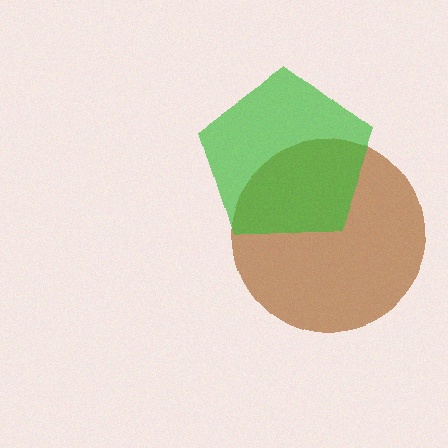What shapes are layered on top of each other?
The layered shapes are: a brown circle, a green pentagon.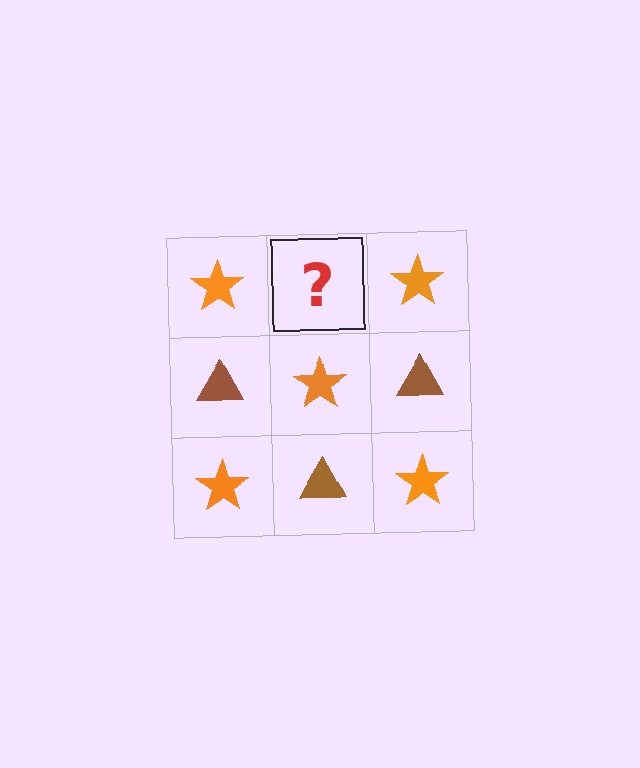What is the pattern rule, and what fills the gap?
The rule is that it alternates orange star and brown triangle in a checkerboard pattern. The gap should be filled with a brown triangle.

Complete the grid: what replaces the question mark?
The question mark should be replaced with a brown triangle.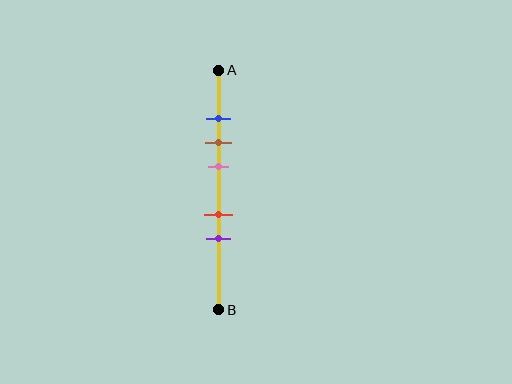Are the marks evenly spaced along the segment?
No, the marks are not evenly spaced.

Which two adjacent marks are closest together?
The blue and brown marks are the closest adjacent pair.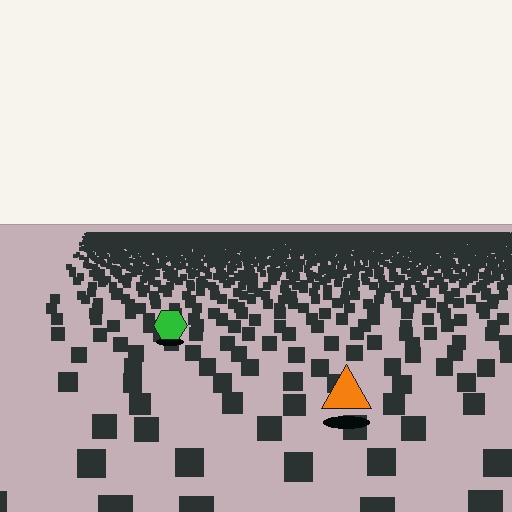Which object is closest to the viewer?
The orange triangle is closest. The texture marks near it are larger and more spread out.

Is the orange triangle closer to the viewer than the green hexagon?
Yes. The orange triangle is closer — you can tell from the texture gradient: the ground texture is coarser near it.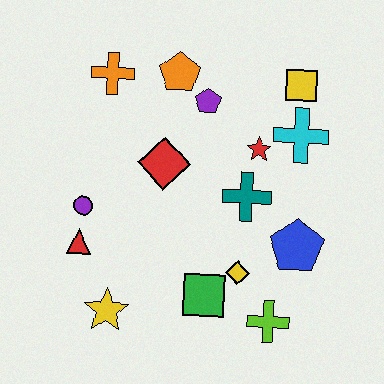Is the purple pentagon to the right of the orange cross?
Yes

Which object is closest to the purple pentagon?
The orange pentagon is closest to the purple pentagon.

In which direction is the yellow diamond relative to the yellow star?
The yellow diamond is to the right of the yellow star.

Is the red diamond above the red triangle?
Yes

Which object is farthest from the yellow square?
The yellow star is farthest from the yellow square.